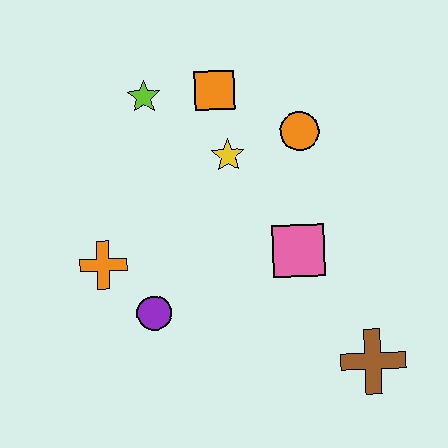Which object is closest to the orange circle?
The yellow star is closest to the orange circle.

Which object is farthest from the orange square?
The brown cross is farthest from the orange square.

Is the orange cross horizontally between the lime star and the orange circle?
No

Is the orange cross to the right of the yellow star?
No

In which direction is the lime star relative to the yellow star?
The lime star is to the left of the yellow star.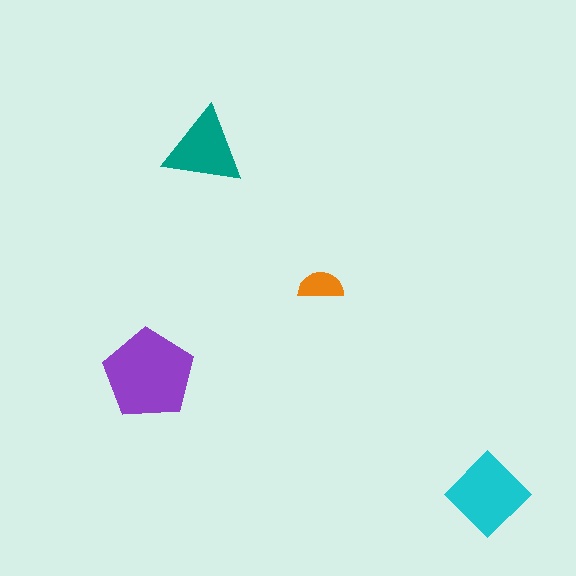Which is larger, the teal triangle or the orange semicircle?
The teal triangle.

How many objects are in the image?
There are 4 objects in the image.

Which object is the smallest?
The orange semicircle.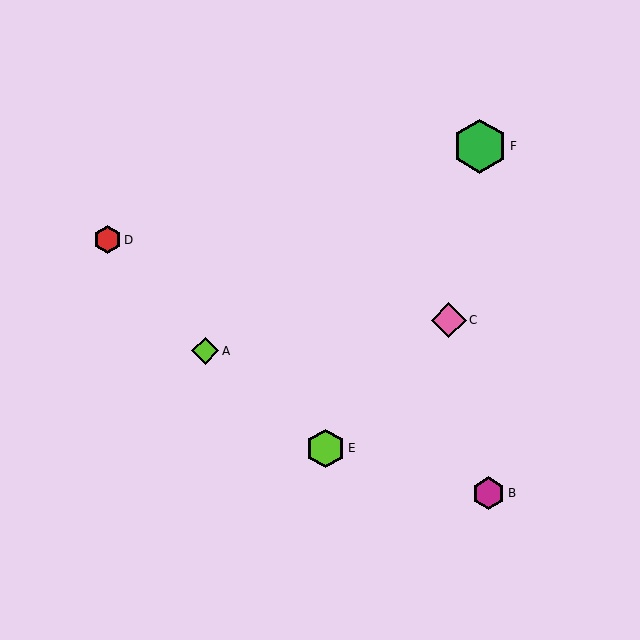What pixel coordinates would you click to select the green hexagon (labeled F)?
Click at (480, 146) to select the green hexagon F.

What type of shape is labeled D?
Shape D is a red hexagon.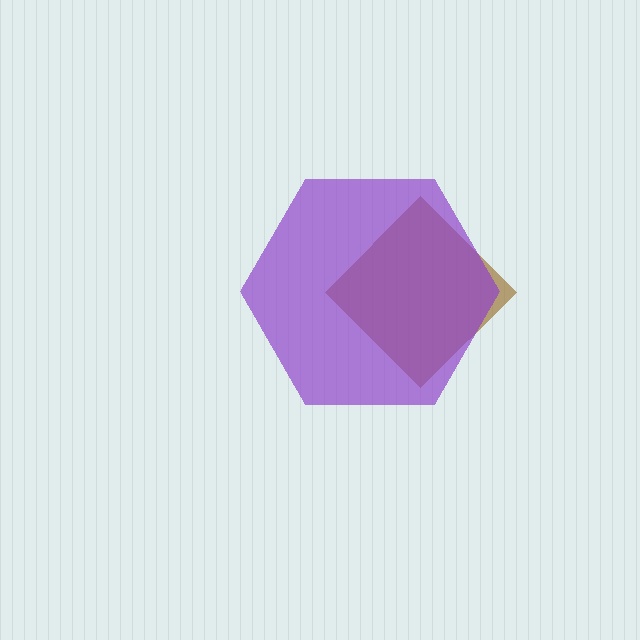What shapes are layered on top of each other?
The layered shapes are: a brown diamond, a purple hexagon.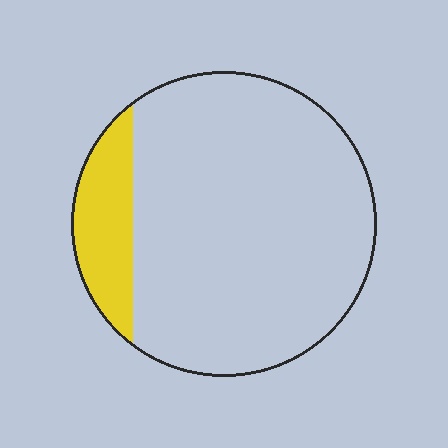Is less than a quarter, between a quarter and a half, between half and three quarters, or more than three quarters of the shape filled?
Less than a quarter.